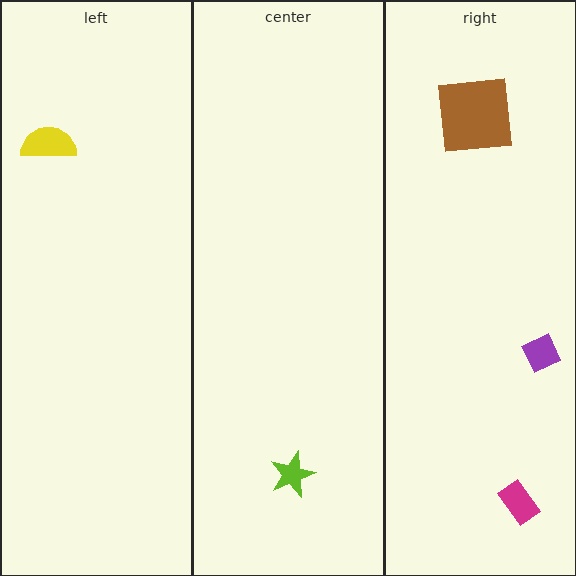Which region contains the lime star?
The center region.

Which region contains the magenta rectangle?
The right region.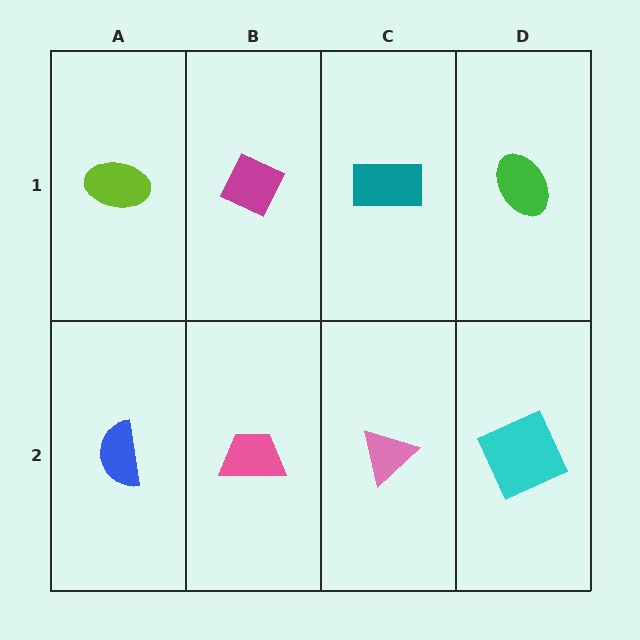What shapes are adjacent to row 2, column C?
A teal rectangle (row 1, column C), a pink trapezoid (row 2, column B), a cyan square (row 2, column D).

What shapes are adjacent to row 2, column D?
A green ellipse (row 1, column D), a pink triangle (row 2, column C).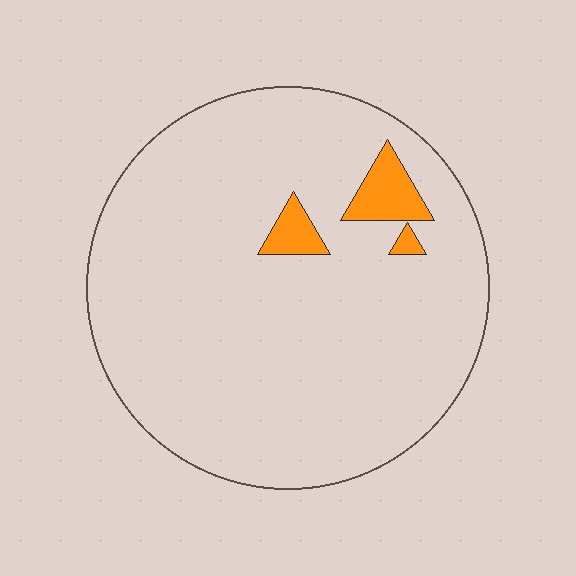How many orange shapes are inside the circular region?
3.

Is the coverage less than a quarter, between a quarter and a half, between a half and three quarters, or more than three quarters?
Less than a quarter.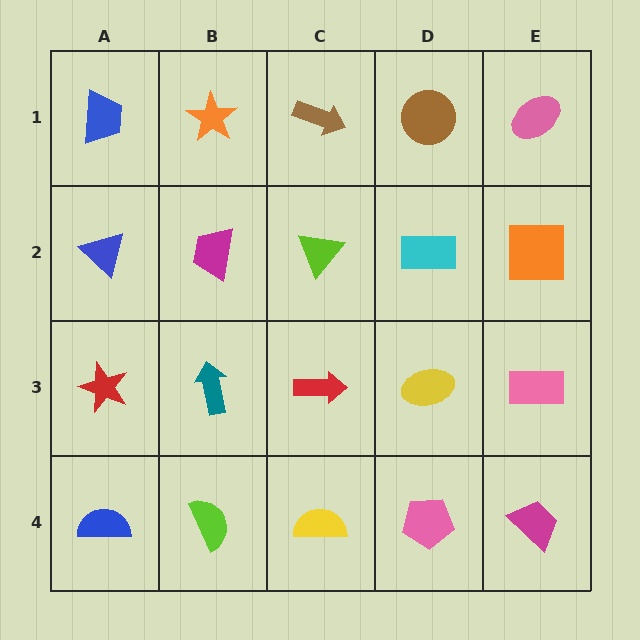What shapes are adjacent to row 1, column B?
A magenta trapezoid (row 2, column B), a blue trapezoid (row 1, column A), a brown arrow (row 1, column C).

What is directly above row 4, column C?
A red arrow.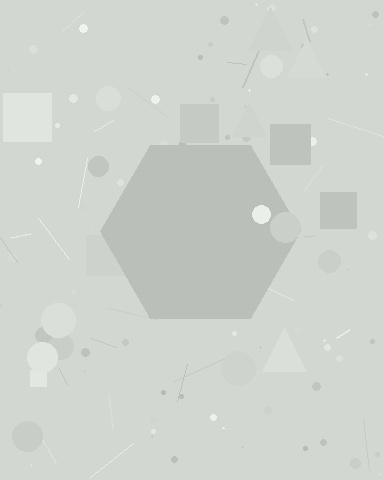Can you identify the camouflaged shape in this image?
The camouflaged shape is a hexagon.